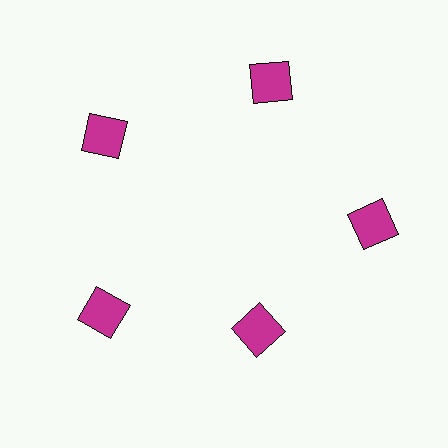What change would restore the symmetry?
The symmetry would be restored by moving it outward, back onto the ring so that all 5 squares sit at equal angles and equal distance from the center.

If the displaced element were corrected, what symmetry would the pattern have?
It would have 5-fold rotational symmetry — the pattern would map onto itself every 72 degrees.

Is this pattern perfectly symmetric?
No. The 5 magenta squares are arranged in a ring, but one element near the 5 o'clock position is pulled inward toward the center, breaking the 5-fold rotational symmetry.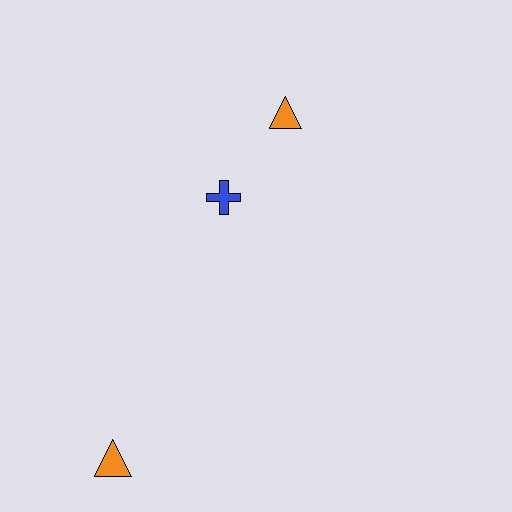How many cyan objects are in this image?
There are no cyan objects.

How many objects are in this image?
There are 3 objects.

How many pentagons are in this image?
There are no pentagons.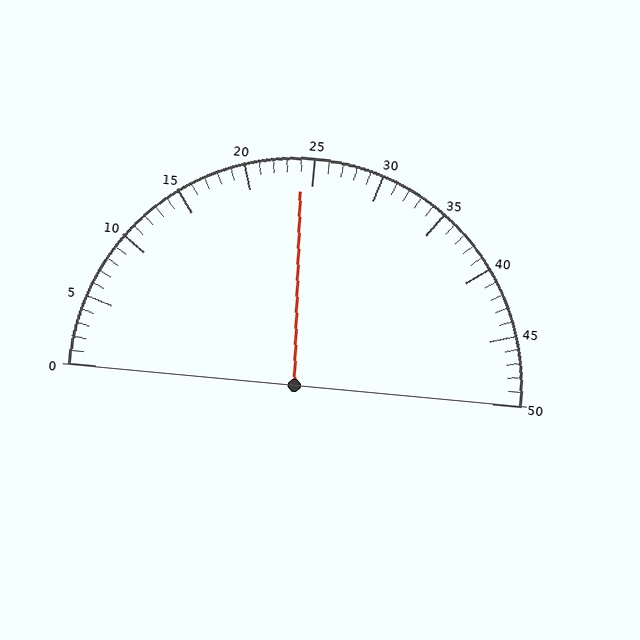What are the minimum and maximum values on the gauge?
The gauge ranges from 0 to 50.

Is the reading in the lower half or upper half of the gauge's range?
The reading is in the lower half of the range (0 to 50).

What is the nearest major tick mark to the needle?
The nearest major tick mark is 25.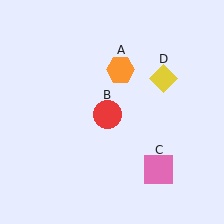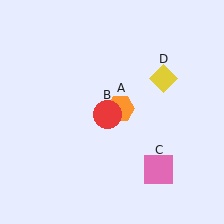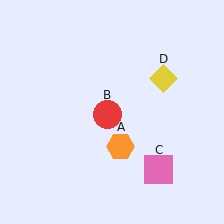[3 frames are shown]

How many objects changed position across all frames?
1 object changed position: orange hexagon (object A).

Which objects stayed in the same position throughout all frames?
Red circle (object B) and pink square (object C) and yellow diamond (object D) remained stationary.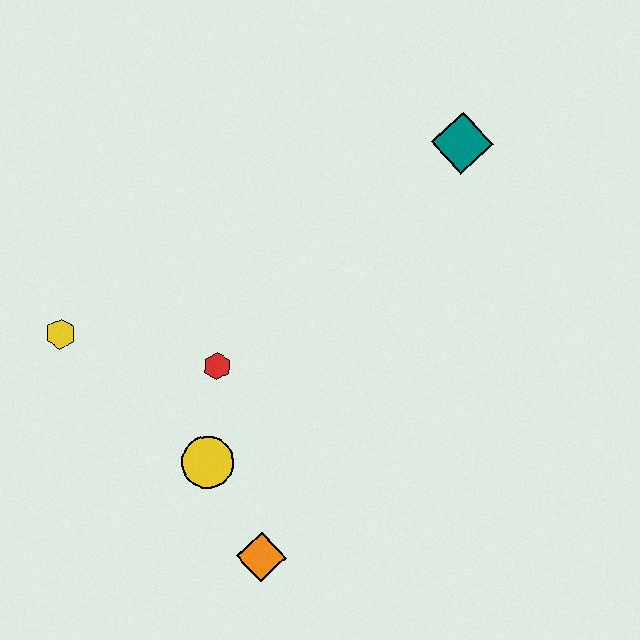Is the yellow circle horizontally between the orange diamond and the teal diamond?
No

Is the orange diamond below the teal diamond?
Yes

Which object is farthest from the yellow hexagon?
The teal diamond is farthest from the yellow hexagon.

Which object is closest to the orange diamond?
The yellow circle is closest to the orange diamond.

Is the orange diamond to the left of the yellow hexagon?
No